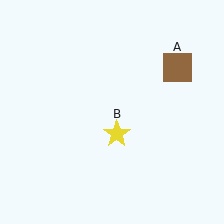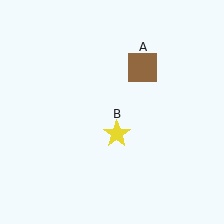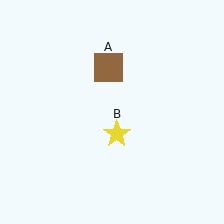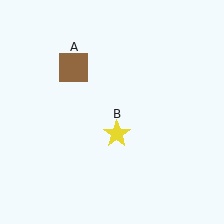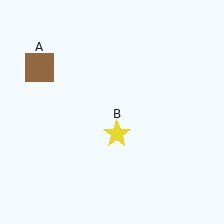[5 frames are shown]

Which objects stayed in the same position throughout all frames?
Yellow star (object B) remained stationary.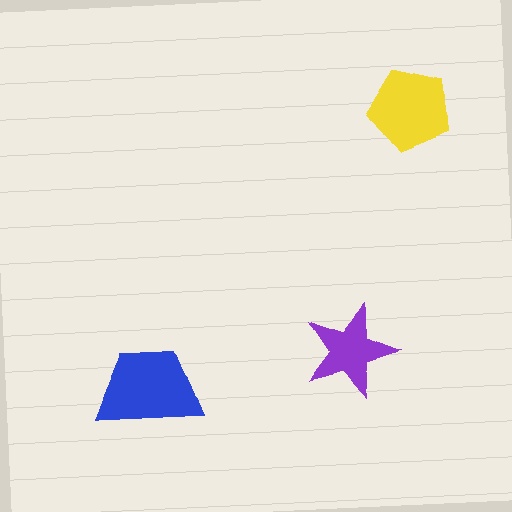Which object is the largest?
The blue trapezoid.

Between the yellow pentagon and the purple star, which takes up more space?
The yellow pentagon.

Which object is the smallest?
The purple star.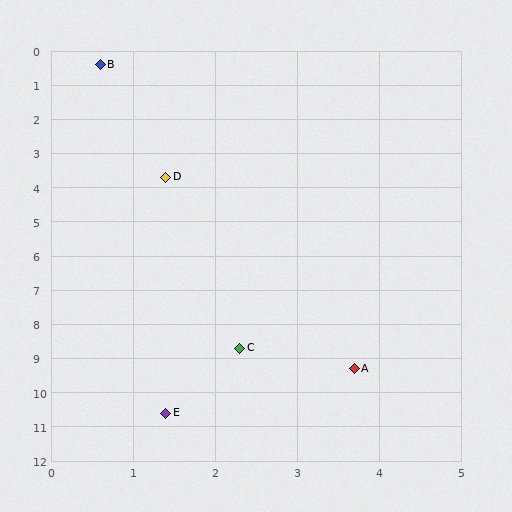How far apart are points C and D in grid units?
Points C and D are about 5.1 grid units apart.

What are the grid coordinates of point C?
Point C is at approximately (2.3, 8.7).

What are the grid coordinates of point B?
Point B is at approximately (0.6, 0.4).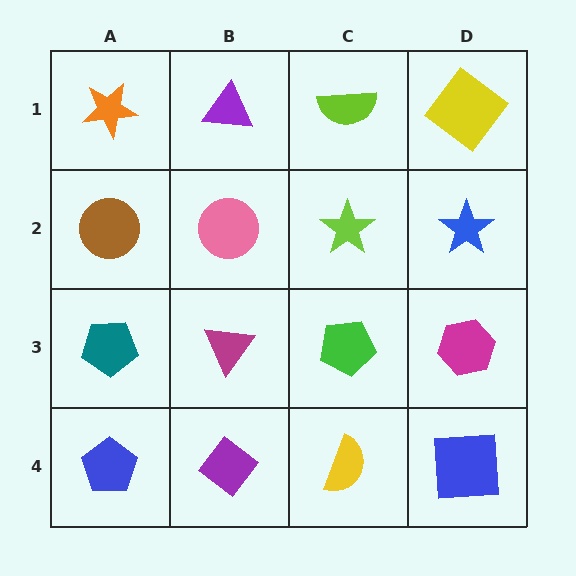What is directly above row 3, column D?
A blue star.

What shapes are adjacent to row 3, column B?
A pink circle (row 2, column B), a purple diamond (row 4, column B), a teal pentagon (row 3, column A), a green pentagon (row 3, column C).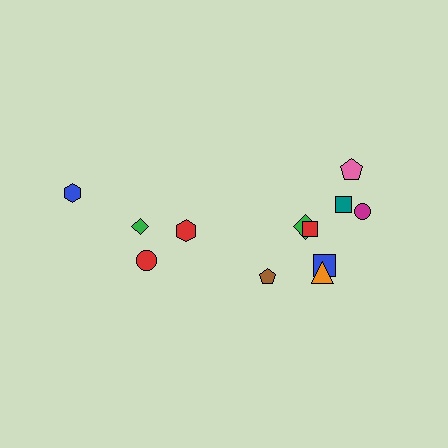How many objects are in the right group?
There are 8 objects.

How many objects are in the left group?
There are 4 objects.